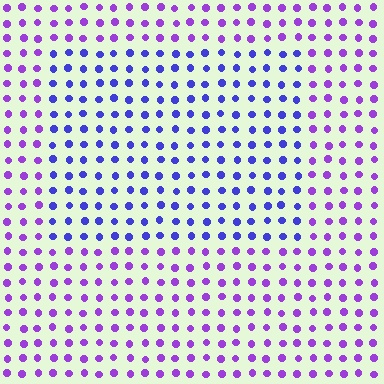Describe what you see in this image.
The image is filled with small purple elements in a uniform arrangement. A rectangle-shaped region is visible where the elements are tinted to a slightly different hue, forming a subtle color boundary.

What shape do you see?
I see a rectangle.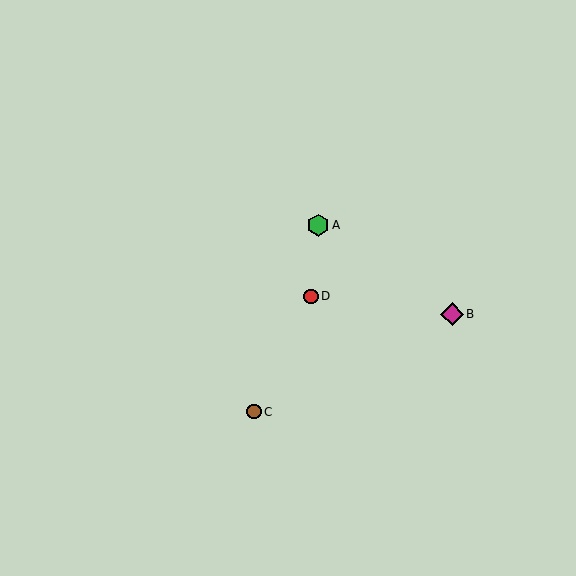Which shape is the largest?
The magenta diamond (labeled B) is the largest.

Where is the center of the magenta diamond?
The center of the magenta diamond is at (452, 314).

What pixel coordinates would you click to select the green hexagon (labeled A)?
Click at (318, 225) to select the green hexagon A.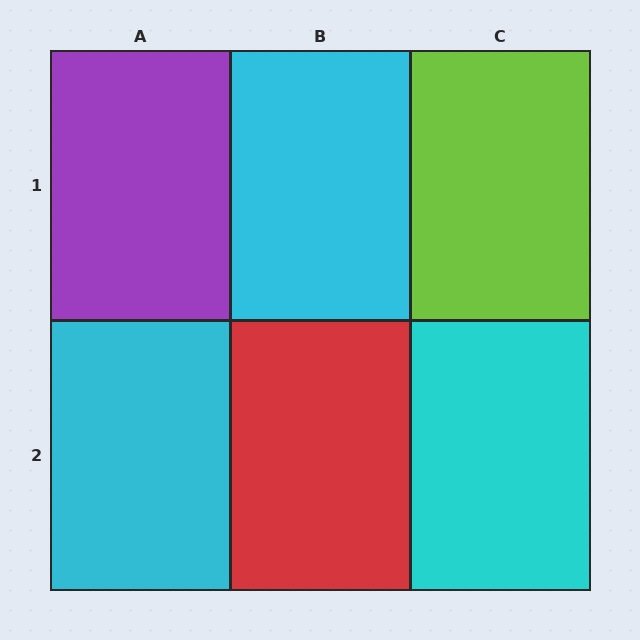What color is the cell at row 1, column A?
Purple.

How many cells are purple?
1 cell is purple.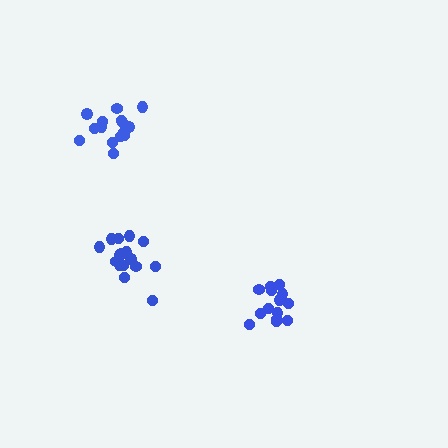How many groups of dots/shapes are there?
There are 3 groups.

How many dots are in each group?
Group 1: 17 dots, Group 2: 16 dots, Group 3: 17 dots (50 total).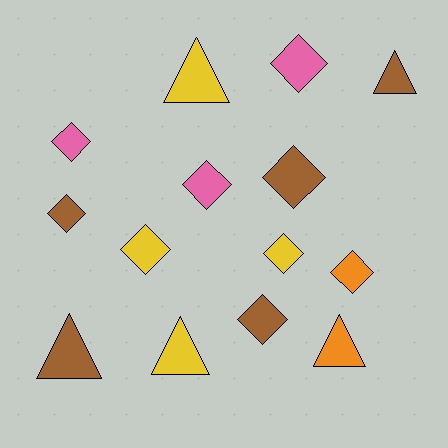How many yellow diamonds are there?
There are 2 yellow diamonds.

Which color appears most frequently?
Brown, with 5 objects.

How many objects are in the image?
There are 14 objects.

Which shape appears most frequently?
Diamond, with 9 objects.